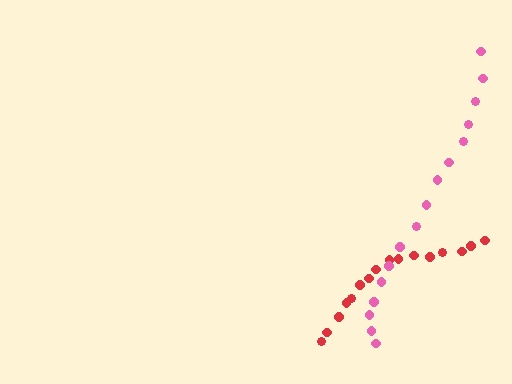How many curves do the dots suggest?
There are 2 distinct paths.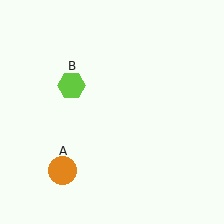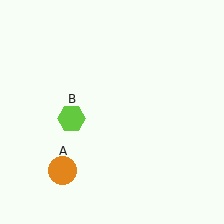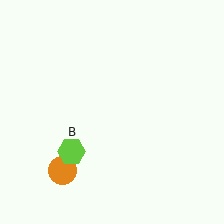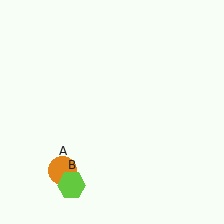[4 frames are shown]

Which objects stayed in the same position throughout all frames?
Orange circle (object A) remained stationary.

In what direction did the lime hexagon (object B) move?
The lime hexagon (object B) moved down.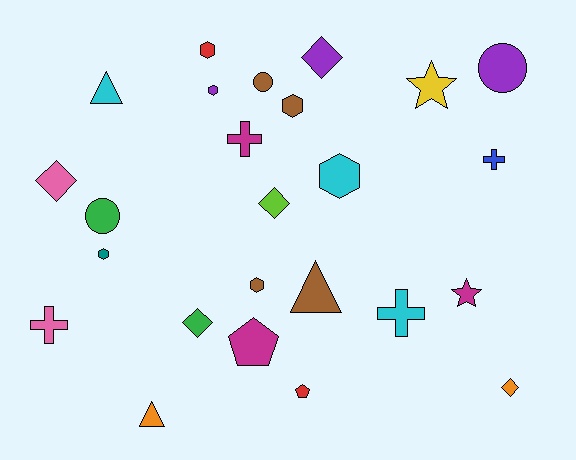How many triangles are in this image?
There are 3 triangles.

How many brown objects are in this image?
There are 4 brown objects.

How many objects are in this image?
There are 25 objects.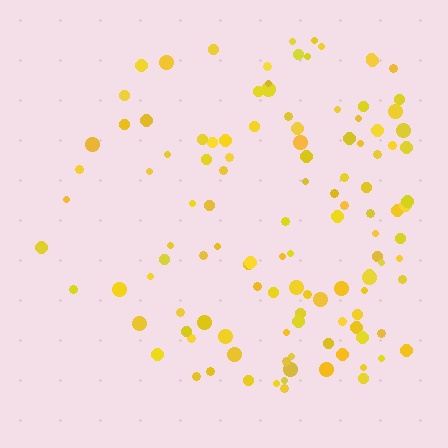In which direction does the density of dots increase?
From left to right, with the right side densest.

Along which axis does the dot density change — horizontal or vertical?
Horizontal.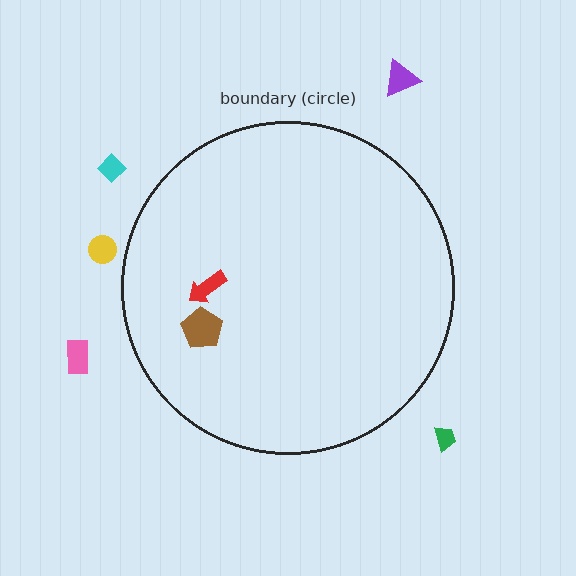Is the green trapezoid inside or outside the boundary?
Outside.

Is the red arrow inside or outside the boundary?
Inside.